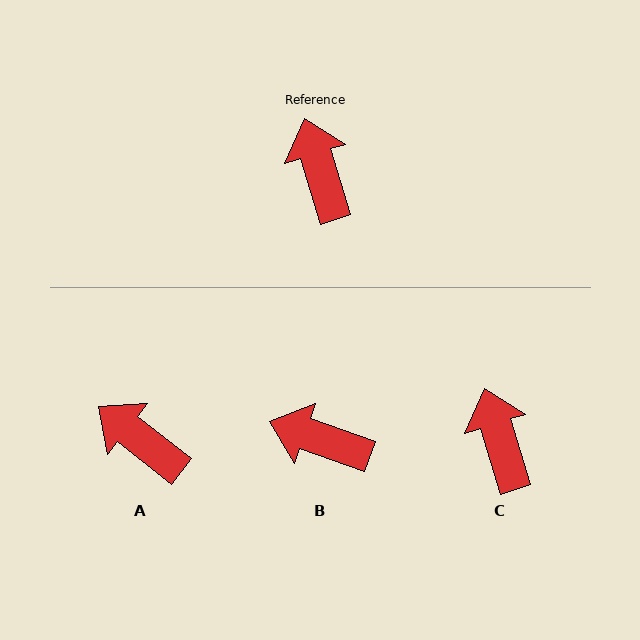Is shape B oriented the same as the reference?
No, it is off by about 53 degrees.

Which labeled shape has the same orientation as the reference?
C.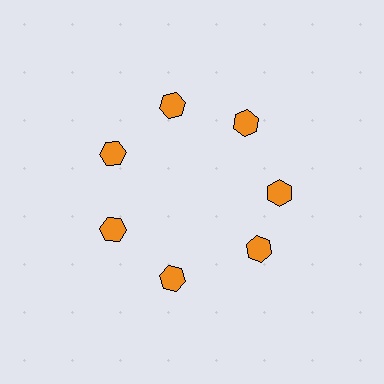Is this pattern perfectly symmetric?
No. The 7 orange hexagons are arranged in a ring, but one element near the 5 o'clock position is rotated out of alignment along the ring, breaking the 7-fold rotational symmetry.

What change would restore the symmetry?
The symmetry would be restored by rotating it back into even spacing with its neighbors so that all 7 hexagons sit at equal angles and equal distance from the center.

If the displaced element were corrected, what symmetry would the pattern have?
It would have 7-fold rotational symmetry — the pattern would map onto itself every 51 degrees.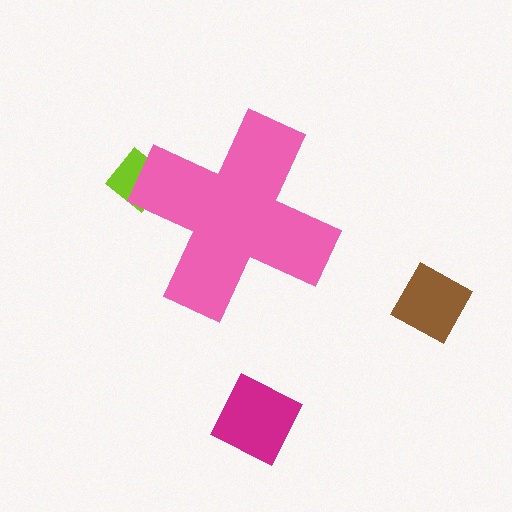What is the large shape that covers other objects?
A pink cross.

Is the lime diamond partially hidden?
Yes, the lime diamond is partially hidden behind the pink cross.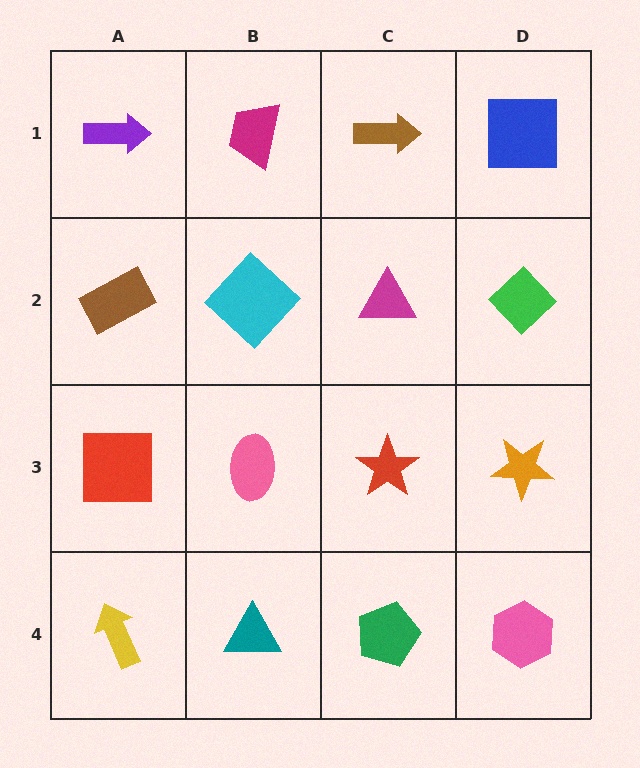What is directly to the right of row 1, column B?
A brown arrow.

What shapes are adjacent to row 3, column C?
A magenta triangle (row 2, column C), a green pentagon (row 4, column C), a pink ellipse (row 3, column B), an orange star (row 3, column D).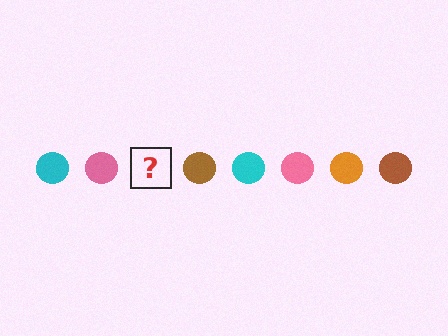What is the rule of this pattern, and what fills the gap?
The rule is that the pattern cycles through cyan, pink, orange, brown circles. The gap should be filled with an orange circle.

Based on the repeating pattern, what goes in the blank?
The blank should be an orange circle.